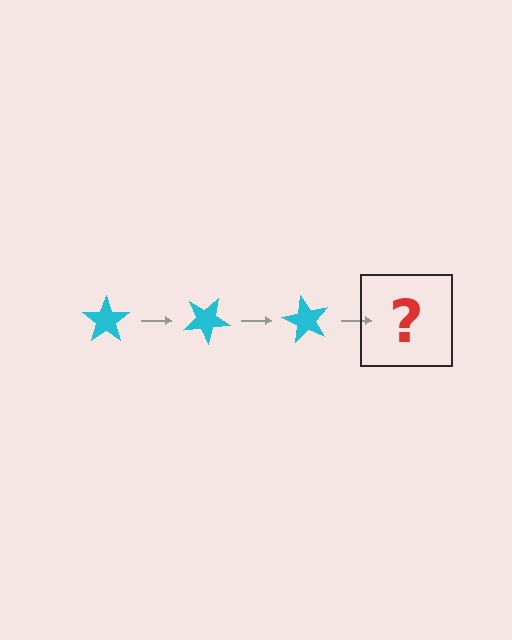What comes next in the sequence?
The next element should be a cyan star rotated 90 degrees.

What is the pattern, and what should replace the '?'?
The pattern is that the star rotates 30 degrees each step. The '?' should be a cyan star rotated 90 degrees.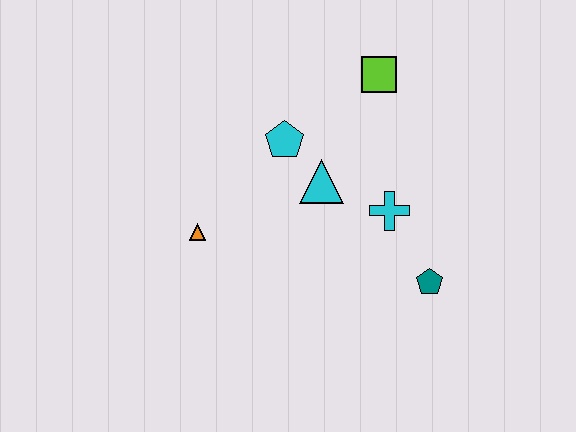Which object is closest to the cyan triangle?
The cyan pentagon is closest to the cyan triangle.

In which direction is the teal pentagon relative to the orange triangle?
The teal pentagon is to the right of the orange triangle.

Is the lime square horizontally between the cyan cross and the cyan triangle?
Yes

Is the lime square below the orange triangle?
No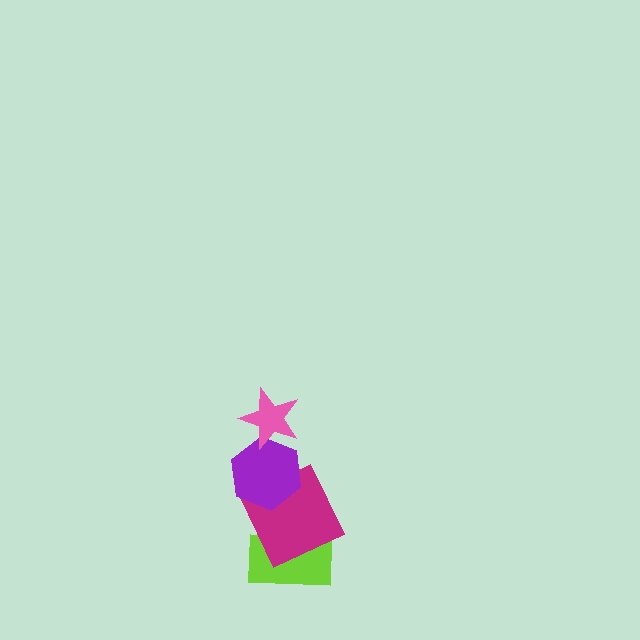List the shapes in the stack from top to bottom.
From top to bottom: the pink star, the purple hexagon, the magenta square, the lime rectangle.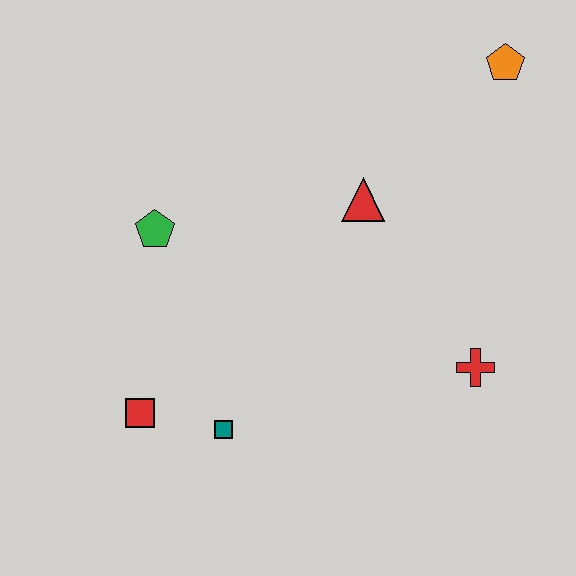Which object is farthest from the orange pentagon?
The red square is farthest from the orange pentagon.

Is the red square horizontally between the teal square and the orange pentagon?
No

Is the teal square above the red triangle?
No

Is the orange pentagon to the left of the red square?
No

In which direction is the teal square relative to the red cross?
The teal square is to the left of the red cross.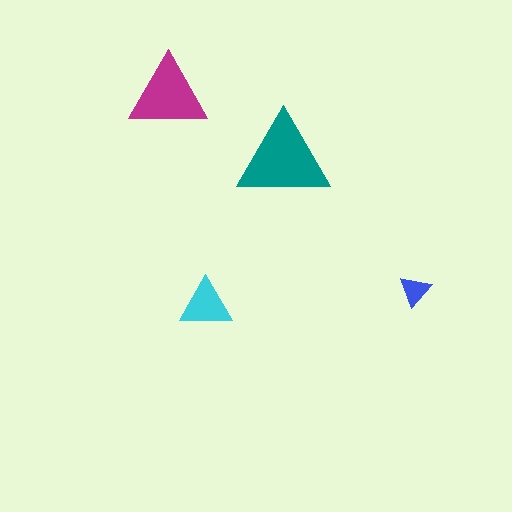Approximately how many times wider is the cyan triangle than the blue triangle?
About 1.5 times wider.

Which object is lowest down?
The cyan triangle is bottommost.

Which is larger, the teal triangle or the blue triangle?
The teal one.